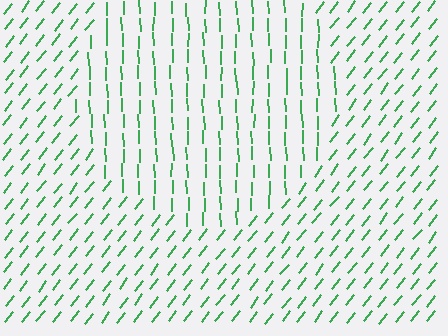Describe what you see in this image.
The image is filled with small green line segments. A circle region in the image has lines oriented differently from the surrounding lines, creating a visible texture boundary.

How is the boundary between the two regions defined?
The boundary is defined purely by a change in line orientation (approximately 40 degrees difference). All lines are the same color and thickness.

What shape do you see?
I see a circle.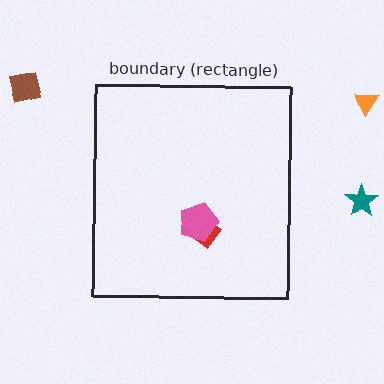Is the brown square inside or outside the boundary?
Outside.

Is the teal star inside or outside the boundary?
Outside.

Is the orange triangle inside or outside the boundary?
Outside.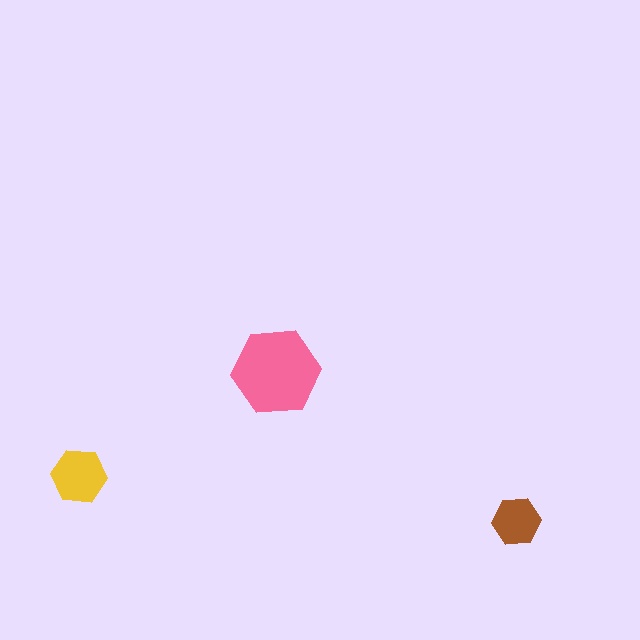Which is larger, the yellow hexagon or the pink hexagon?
The pink one.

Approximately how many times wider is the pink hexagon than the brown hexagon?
About 2 times wider.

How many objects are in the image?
There are 3 objects in the image.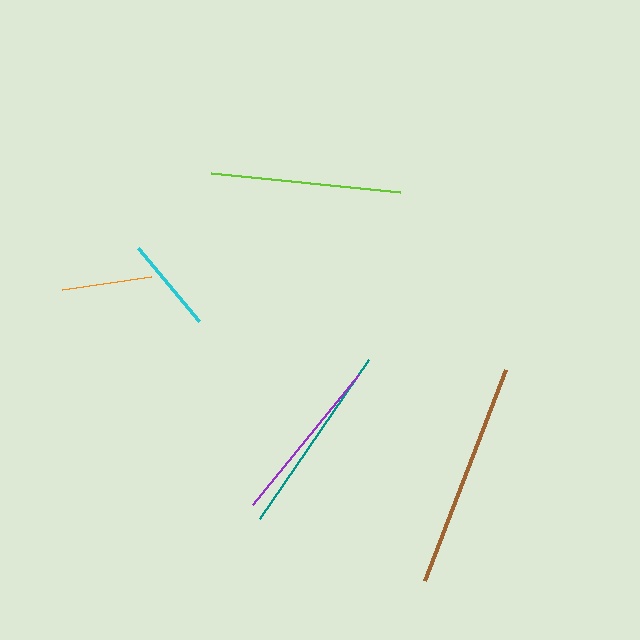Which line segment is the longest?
The brown line is the longest at approximately 225 pixels.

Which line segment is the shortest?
The orange line is the shortest at approximately 90 pixels.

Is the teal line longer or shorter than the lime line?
The teal line is longer than the lime line.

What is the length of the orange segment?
The orange segment is approximately 90 pixels long.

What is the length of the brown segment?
The brown segment is approximately 225 pixels long.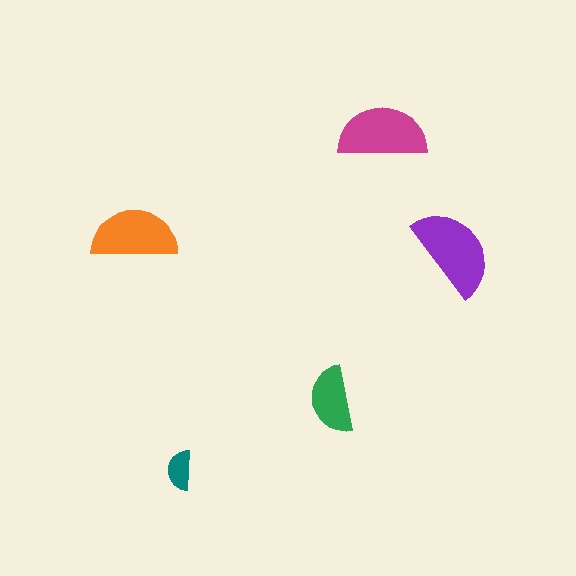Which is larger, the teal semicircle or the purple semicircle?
The purple one.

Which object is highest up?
The magenta semicircle is topmost.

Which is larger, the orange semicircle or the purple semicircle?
The purple one.